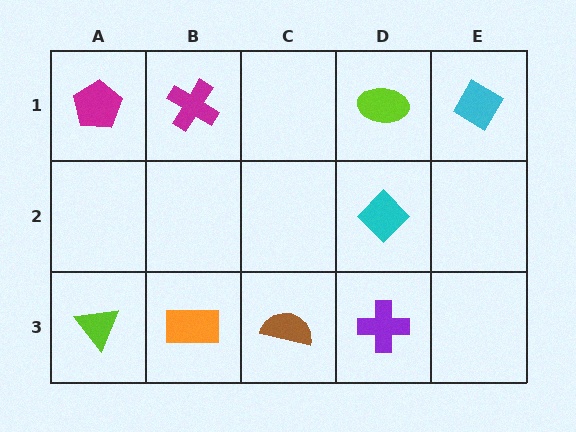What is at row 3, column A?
A lime triangle.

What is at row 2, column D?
A cyan diamond.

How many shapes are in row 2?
1 shape.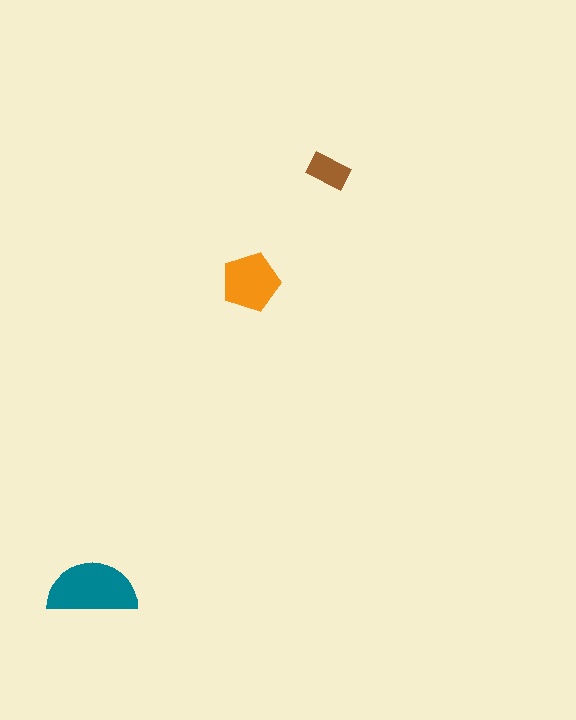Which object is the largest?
The teal semicircle.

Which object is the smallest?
The brown rectangle.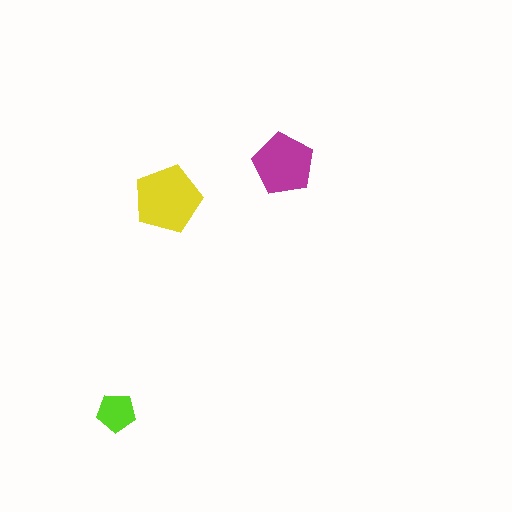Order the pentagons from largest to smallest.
the yellow one, the magenta one, the lime one.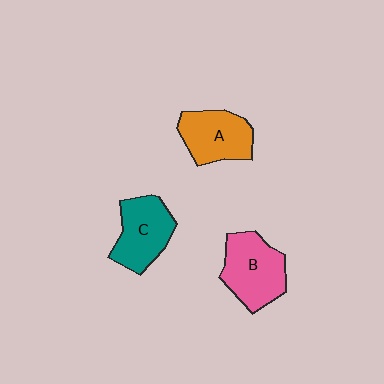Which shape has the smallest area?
Shape A (orange).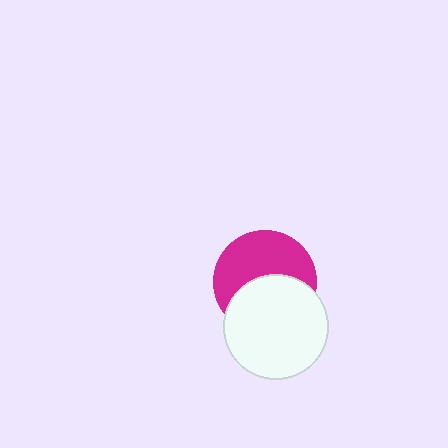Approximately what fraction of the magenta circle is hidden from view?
Roughly 46% of the magenta circle is hidden behind the white circle.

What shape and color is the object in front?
The object in front is a white circle.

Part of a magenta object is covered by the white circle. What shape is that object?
It is a circle.